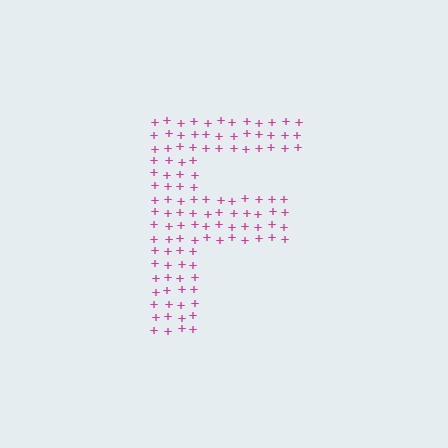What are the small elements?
The small elements are plus signs.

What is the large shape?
The large shape is the letter F.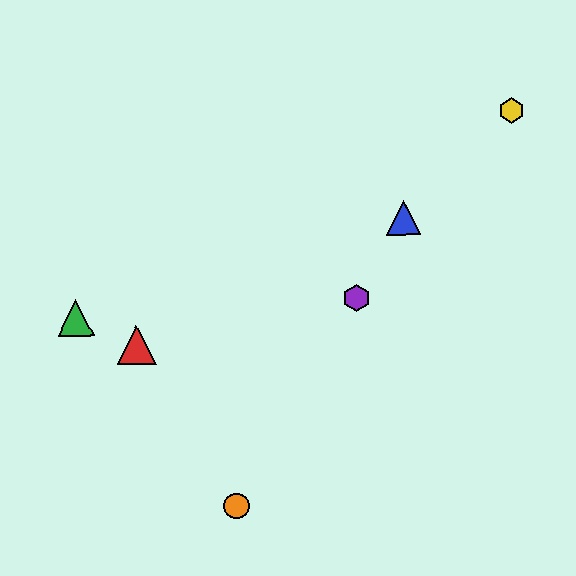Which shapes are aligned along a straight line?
The blue triangle, the purple hexagon, the orange circle are aligned along a straight line.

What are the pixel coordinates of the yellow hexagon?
The yellow hexagon is at (511, 111).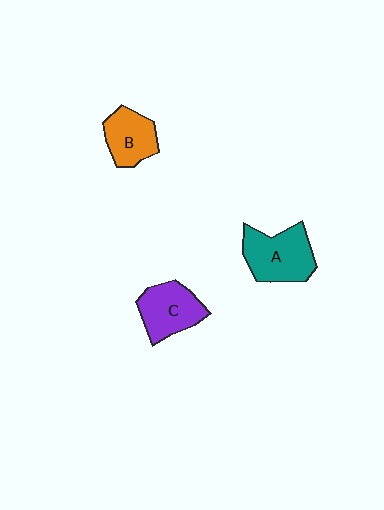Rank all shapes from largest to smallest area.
From largest to smallest: A (teal), C (purple), B (orange).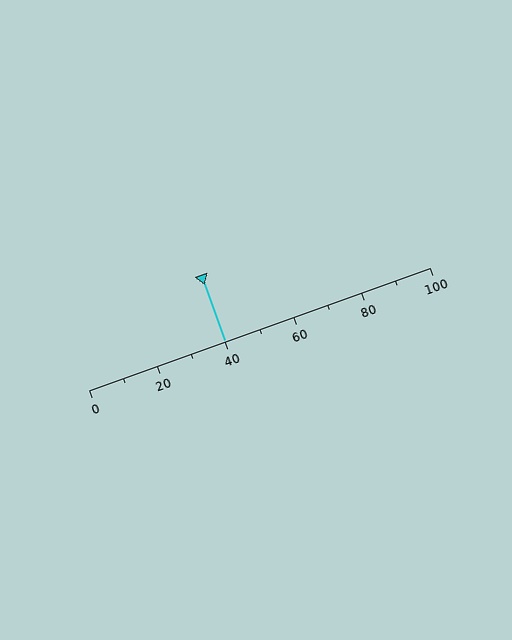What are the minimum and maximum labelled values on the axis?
The axis runs from 0 to 100.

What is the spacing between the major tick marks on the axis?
The major ticks are spaced 20 apart.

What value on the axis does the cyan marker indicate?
The marker indicates approximately 40.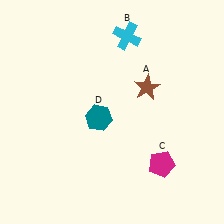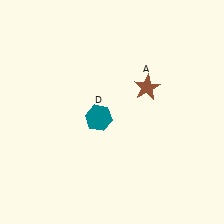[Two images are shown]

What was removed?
The cyan cross (B), the magenta pentagon (C) were removed in Image 2.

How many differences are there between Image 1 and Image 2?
There are 2 differences between the two images.